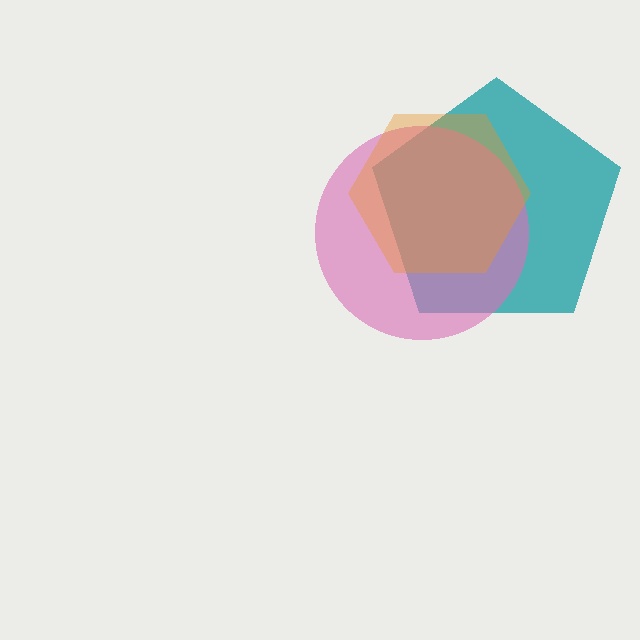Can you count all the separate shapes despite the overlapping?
Yes, there are 3 separate shapes.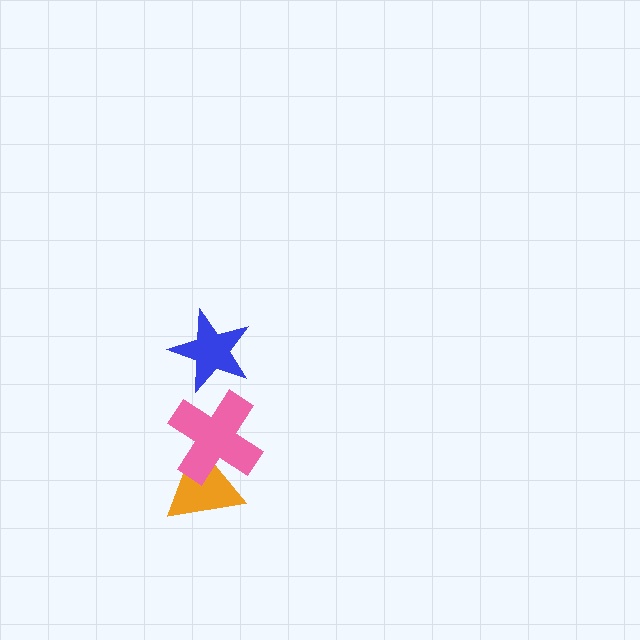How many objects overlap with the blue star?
0 objects overlap with the blue star.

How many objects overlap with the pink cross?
1 object overlaps with the pink cross.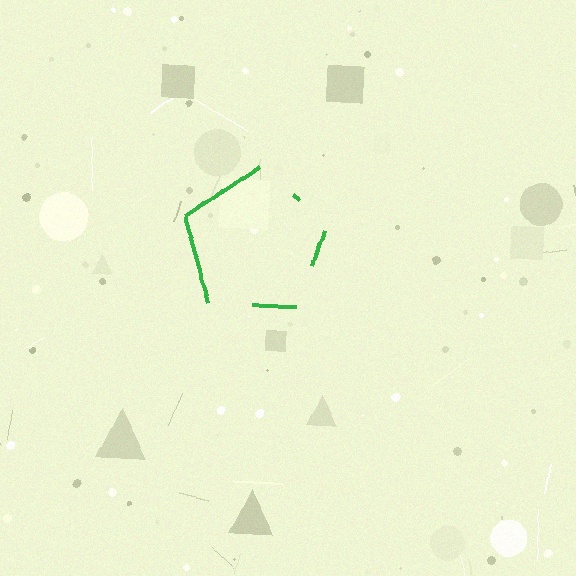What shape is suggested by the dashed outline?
The dashed outline suggests a pentagon.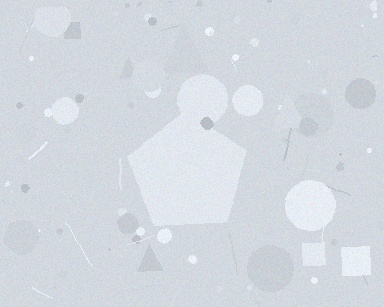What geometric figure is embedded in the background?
A pentagon is embedded in the background.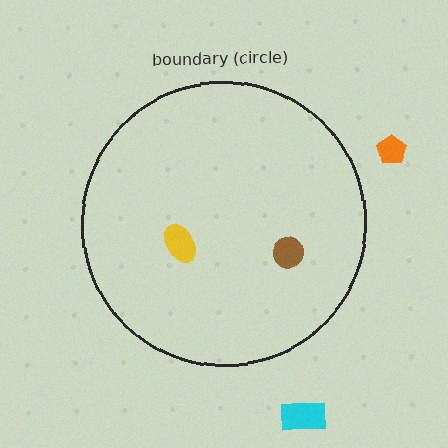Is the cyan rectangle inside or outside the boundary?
Outside.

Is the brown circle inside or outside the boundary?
Inside.